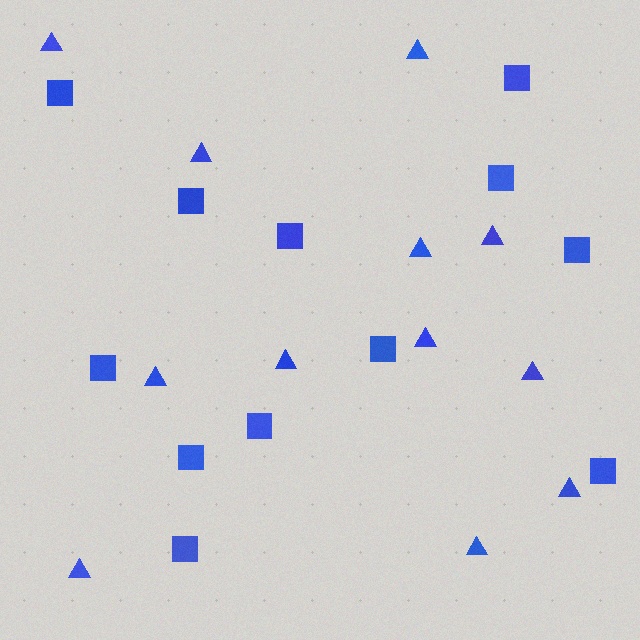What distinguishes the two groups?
There are 2 groups: one group of squares (12) and one group of triangles (12).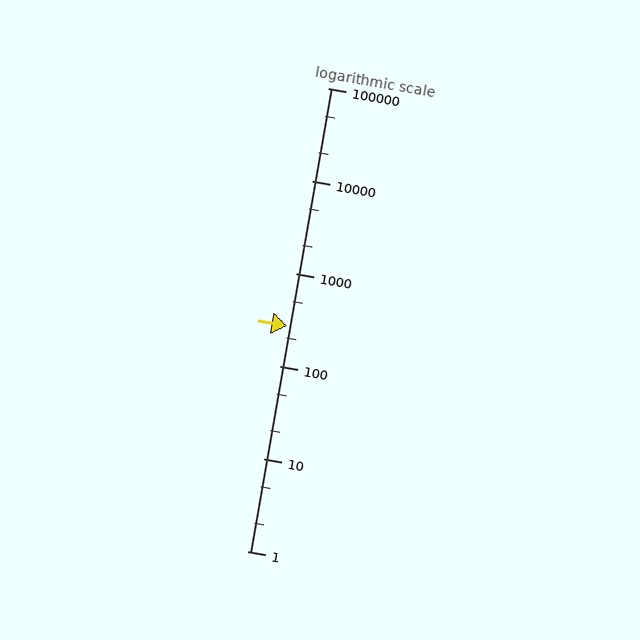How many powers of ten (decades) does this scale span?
The scale spans 5 decades, from 1 to 100000.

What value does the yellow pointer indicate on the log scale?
The pointer indicates approximately 270.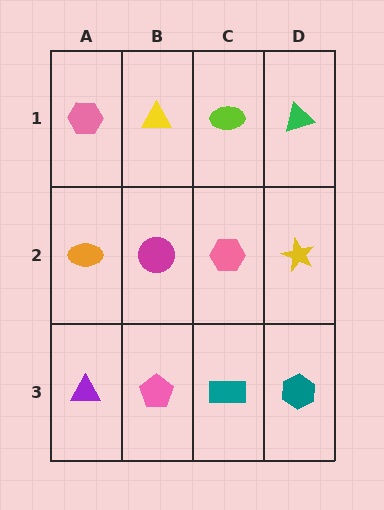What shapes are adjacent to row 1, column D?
A yellow star (row 2, column D), a lime ellipse (row 1, column C).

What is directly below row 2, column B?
A pink pentagon.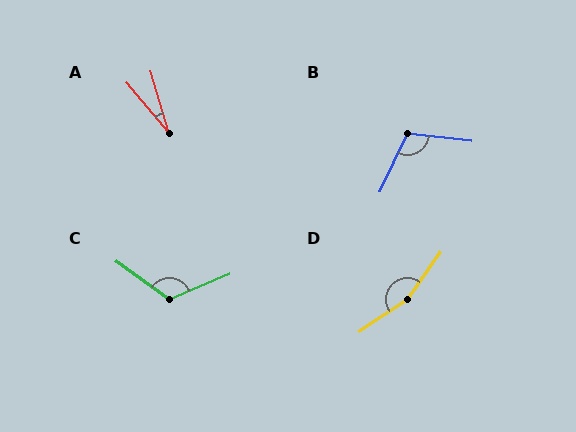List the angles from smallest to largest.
A (23°), B (108°), C (121°), D (158°).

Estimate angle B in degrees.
Approximately 108 degrees.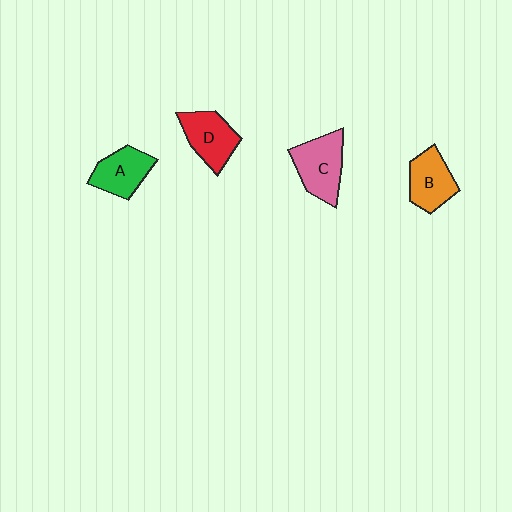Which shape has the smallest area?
Shape A (green).